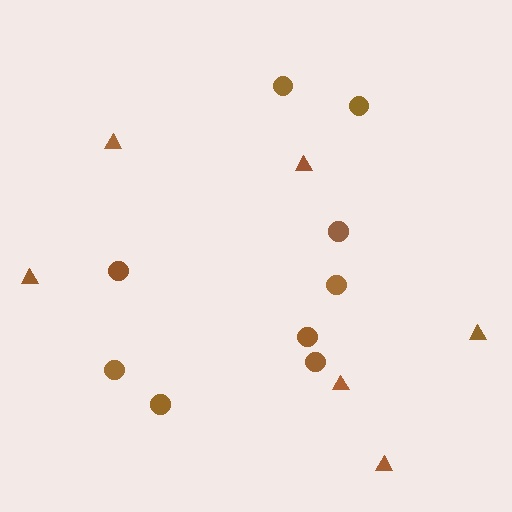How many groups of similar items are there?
There are 2 groups: one group of circles (9) and one group of triangles (6).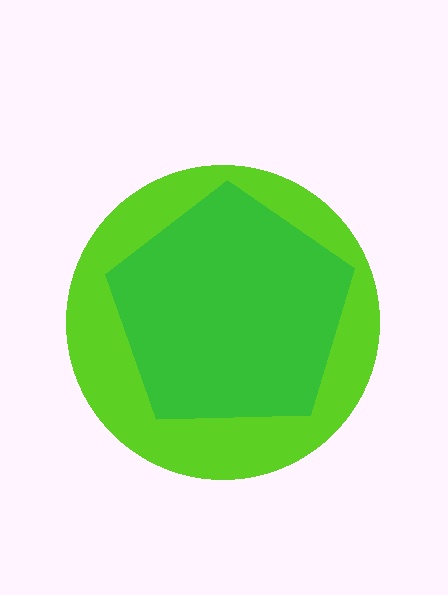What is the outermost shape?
The lime circle.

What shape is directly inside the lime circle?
The green pentagon.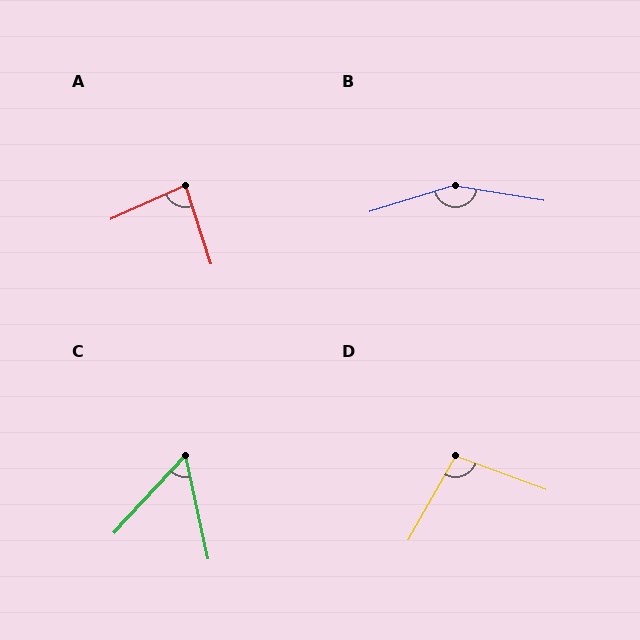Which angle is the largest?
B, at approximately 153 degrees.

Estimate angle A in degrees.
Approximately 84 degrees.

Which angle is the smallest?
C, at approximately 55 degrees.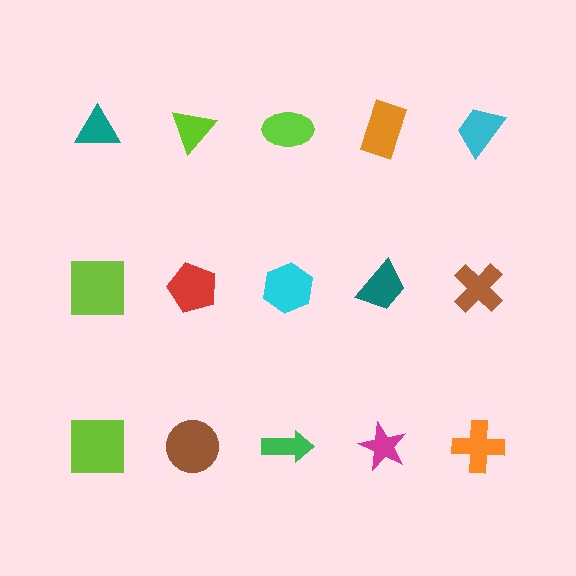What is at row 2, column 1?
A lime square.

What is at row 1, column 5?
A cyan trapezoid.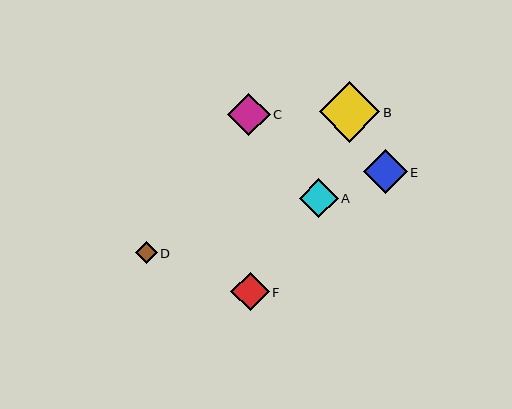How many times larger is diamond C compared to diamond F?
Diamond C is approximately 1.1 times the size of diamond F.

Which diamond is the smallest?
Diamond D is the smallest with a size of approximately 22 pixels.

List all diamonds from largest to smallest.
From largest to smallest: B, E, C, A, F, D.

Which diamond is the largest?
Diamond B is the largest with a size of approximately 61 pixels.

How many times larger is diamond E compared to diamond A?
Diamond E is approximately 1.1 times the size of diamond A.